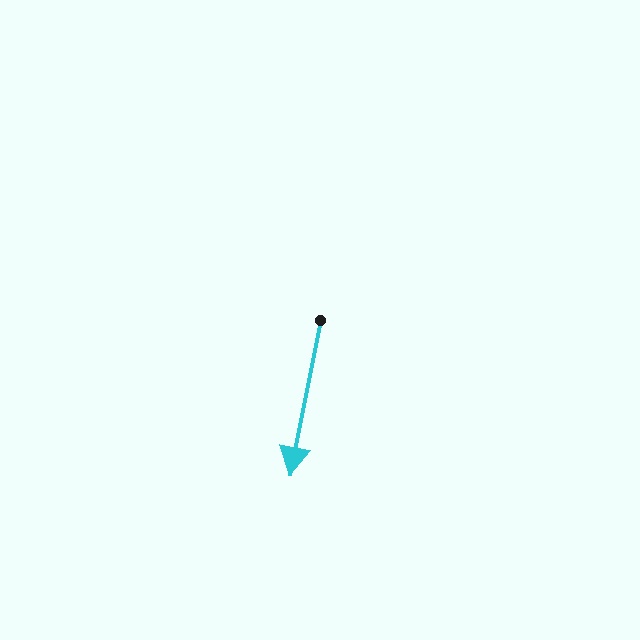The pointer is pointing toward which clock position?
Roughly 6 o'clock.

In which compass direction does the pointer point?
South.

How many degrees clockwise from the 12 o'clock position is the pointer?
Approximately 191 degrees.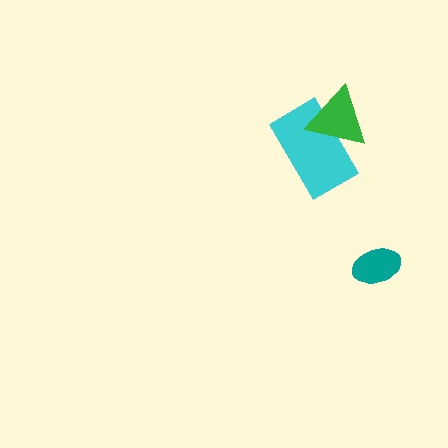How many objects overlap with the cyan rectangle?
1 object overlaps with the cyan rectangle.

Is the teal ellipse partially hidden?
No, no other shape covers it.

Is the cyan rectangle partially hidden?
Yes, it is partially covered by another shape.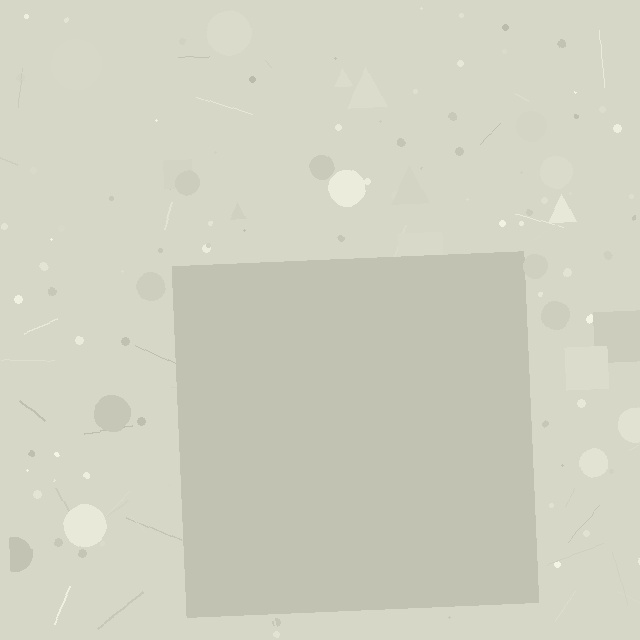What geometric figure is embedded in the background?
A square is embedded in the background.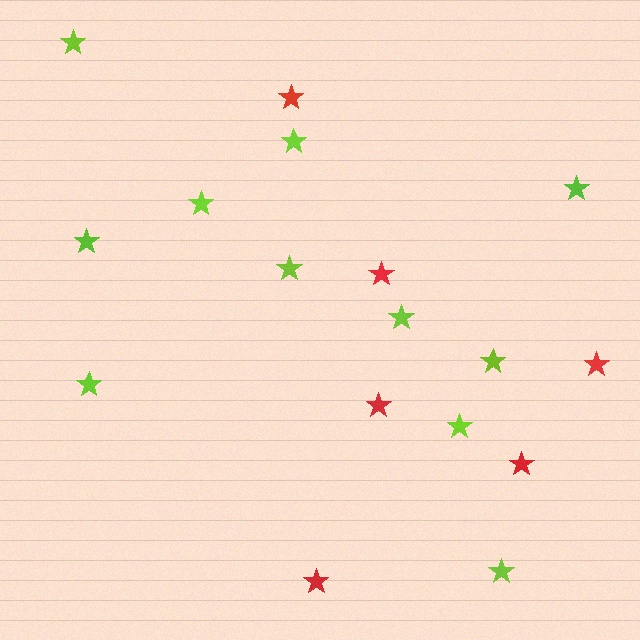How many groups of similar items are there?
There are 2 groups: one group of red stars (6) and one group of lime stars (11).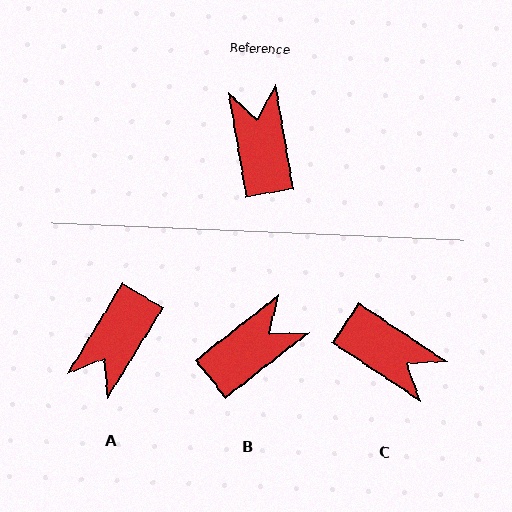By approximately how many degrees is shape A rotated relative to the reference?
Approximately 140 degrees counter-clockwise.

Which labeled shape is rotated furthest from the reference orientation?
A, about 140 degrees away.